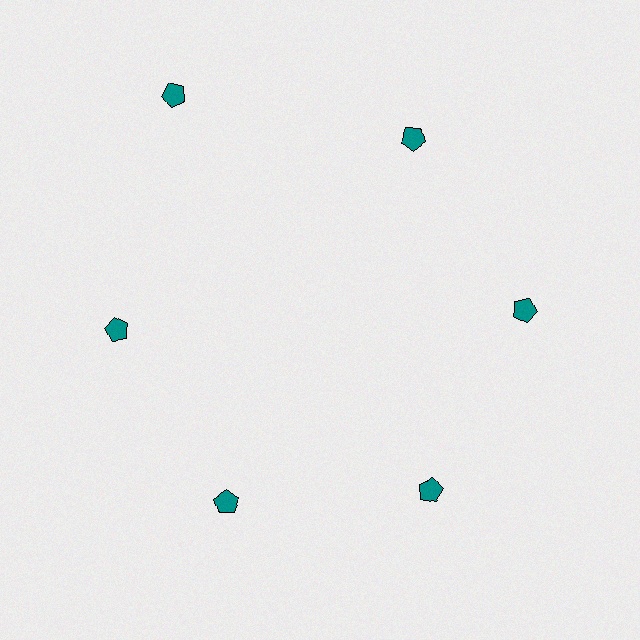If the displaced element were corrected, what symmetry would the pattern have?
It would have 6-fold rotational symmetry — the pattern would map onto itself every 60 degrees.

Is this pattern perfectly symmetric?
No. The 6 teal pentagons are arranged in a ring, but one element near the 11 o'clock position is pushed outward from the center, breaking the 6-fold rotational symmetry.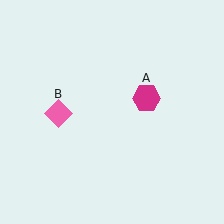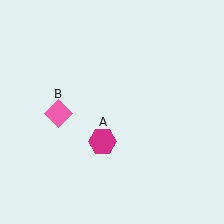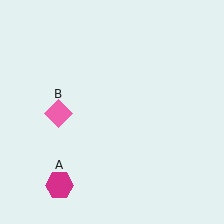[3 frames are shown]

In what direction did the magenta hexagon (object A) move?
The magenta hexagon (object A) moved down and to the left.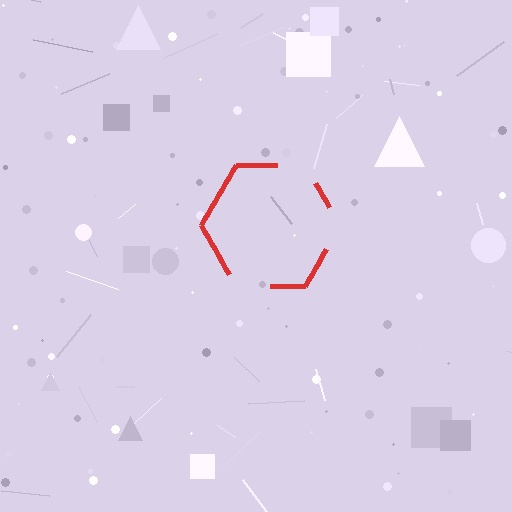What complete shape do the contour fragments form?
The contour fragments form a hexagon.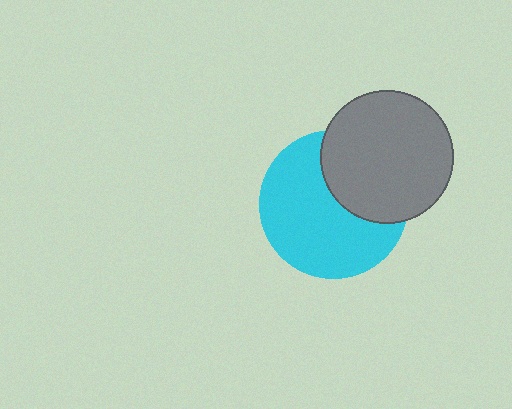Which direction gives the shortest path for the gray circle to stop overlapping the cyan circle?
Moving toward the upper-right gives the shortest separation.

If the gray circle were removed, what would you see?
You would see the complete cyan circle.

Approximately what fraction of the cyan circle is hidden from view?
Roughly 35% of the cyan circle is hidden behind the gray circle.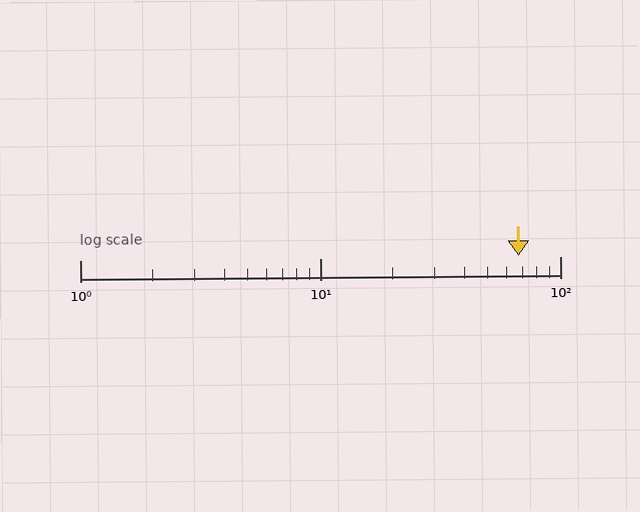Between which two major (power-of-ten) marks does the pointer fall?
The pointer is between 10 and 100.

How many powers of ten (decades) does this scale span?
The scale spans 2 decades, from 1 to 100.